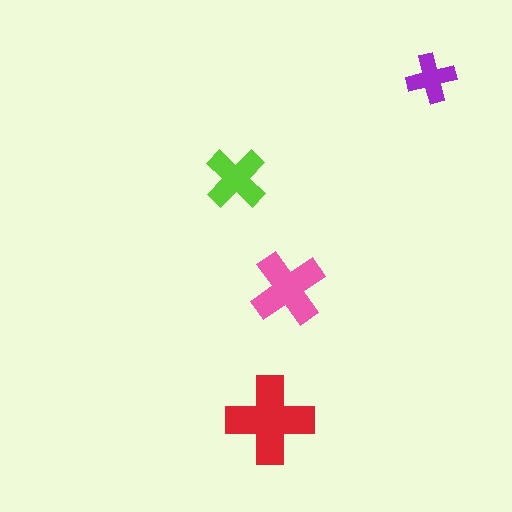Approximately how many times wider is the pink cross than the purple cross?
About 1.5 times wider.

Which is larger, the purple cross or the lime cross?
The lime one.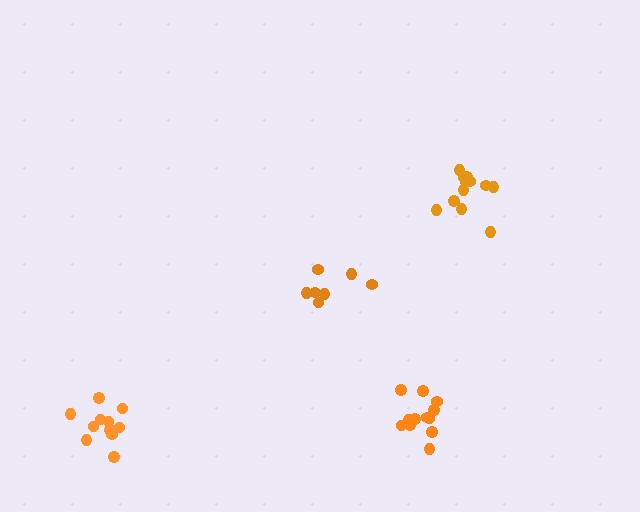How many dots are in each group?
Group 1: 7 dots, Group 2: 11 dots, Group 3: 12 dots, Group 4: 12 dots (42 total).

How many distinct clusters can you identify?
There are 4 distinct clusters.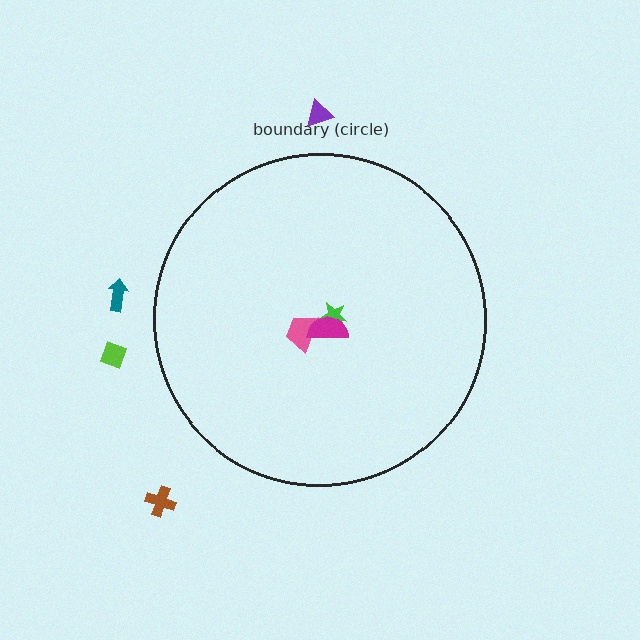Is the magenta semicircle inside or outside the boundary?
Inside.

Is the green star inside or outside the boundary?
Inside.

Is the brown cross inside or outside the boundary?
Outside.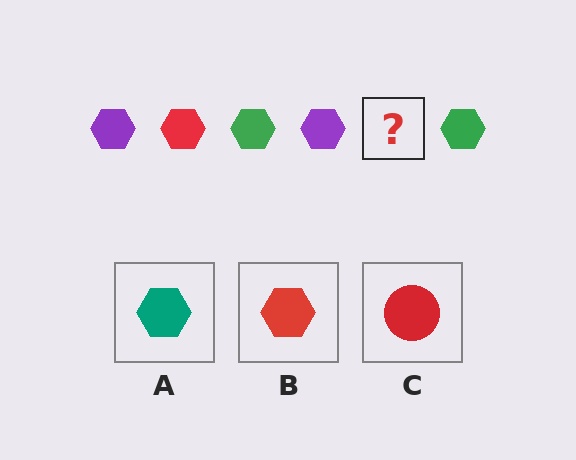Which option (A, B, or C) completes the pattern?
B.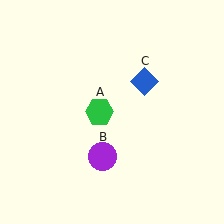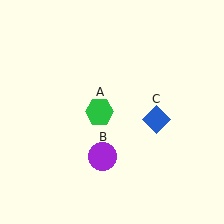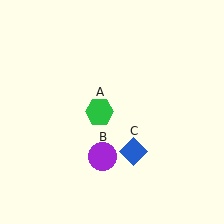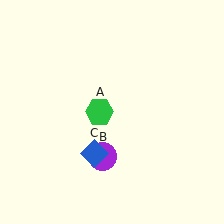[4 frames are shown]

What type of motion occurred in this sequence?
The blue diamond (object C) rotated clockwise around the center of the scene.